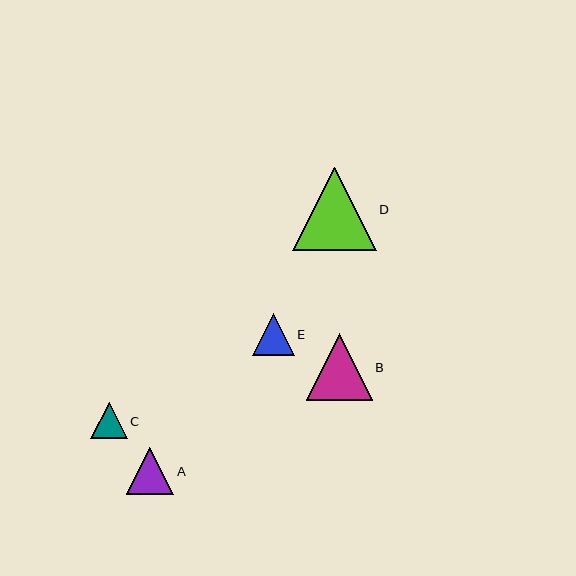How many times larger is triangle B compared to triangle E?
Triangle B is approximately 1.6 times the size of triangle E.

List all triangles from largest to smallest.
From largest to smallest: D, B, A, E, C.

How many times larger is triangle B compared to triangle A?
Triangle B is approximately 1.4 times the size of triangle A.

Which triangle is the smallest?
Triangle C is the smallest with a size of approximately 37 pixels.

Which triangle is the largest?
Triangle D is the largest with a size of approximately 83 pixels.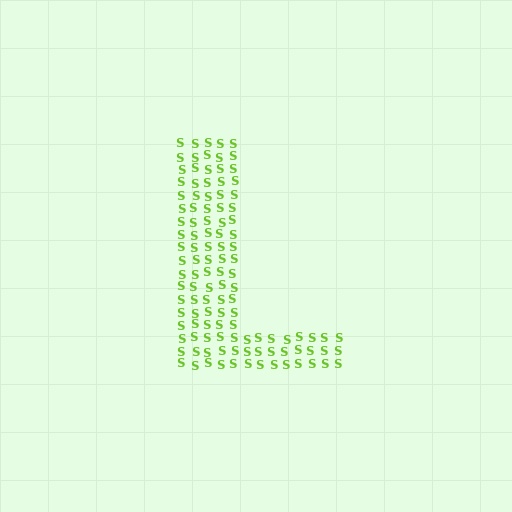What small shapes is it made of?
It is made of small letter S's.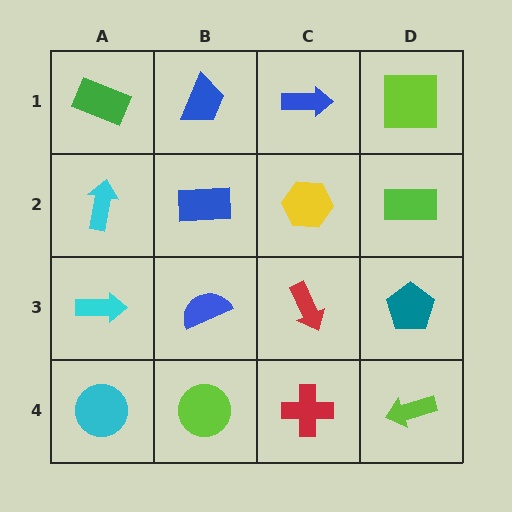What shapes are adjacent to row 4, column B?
A blue semicircle (row 3, column B), a cyan circle (row 4, column A), a red cross (row 4, column C).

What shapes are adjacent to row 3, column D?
A lime rectangle (row 2, column D), a lime arrow (row 4, column D), a red arrow (row 3, column C).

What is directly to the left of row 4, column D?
A red cross.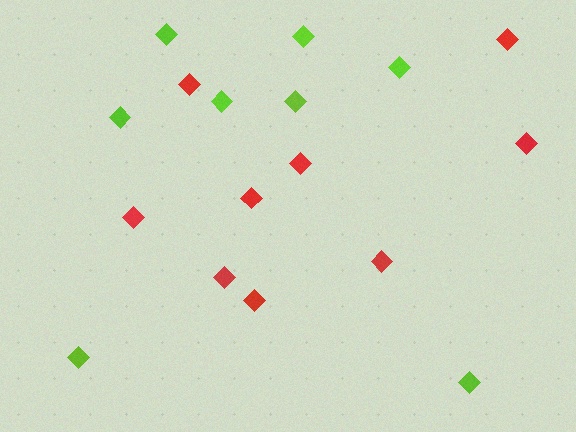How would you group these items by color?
There are 2 groups: one group of lime diamonds (8) and one group of red diamonds (9).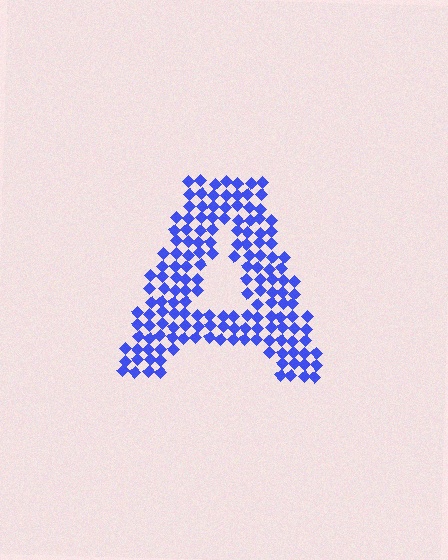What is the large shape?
The large shape is the letter A.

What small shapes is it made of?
It is made of small diamonds.